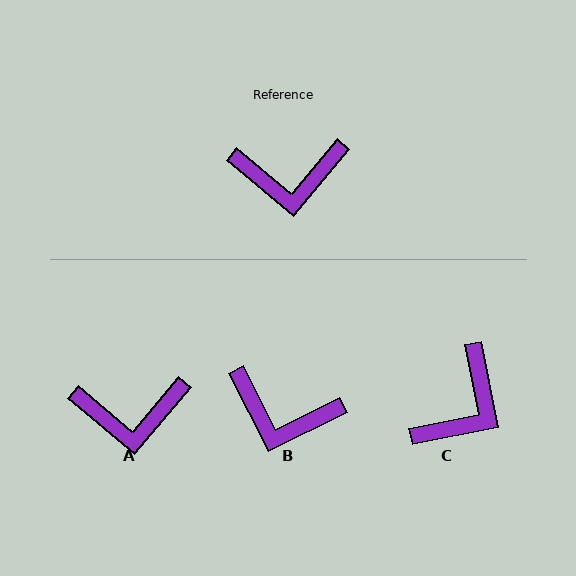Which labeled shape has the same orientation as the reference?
A.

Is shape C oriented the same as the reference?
No, it is off by about 51 degrees.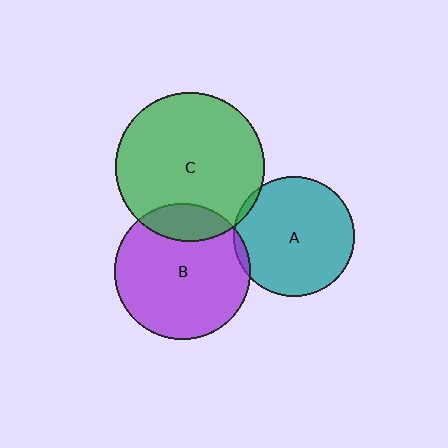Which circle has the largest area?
Circle C (green).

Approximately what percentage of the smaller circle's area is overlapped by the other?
Approximately 15%.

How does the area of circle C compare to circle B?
Approximately 1.2 times.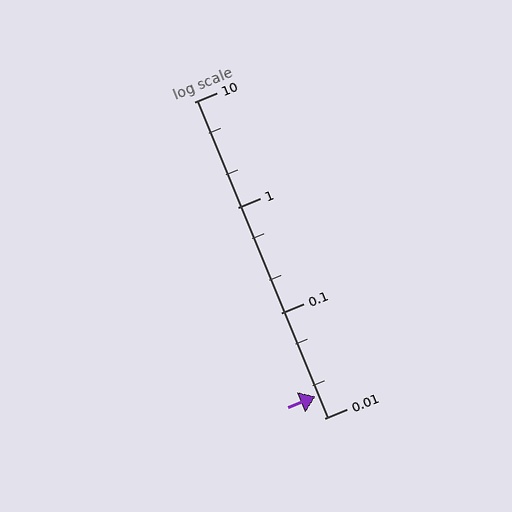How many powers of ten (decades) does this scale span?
The scale spans 3 decades, from 0.01 to 10.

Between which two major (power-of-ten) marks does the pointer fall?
The pointer is between 0.01 and 0.1.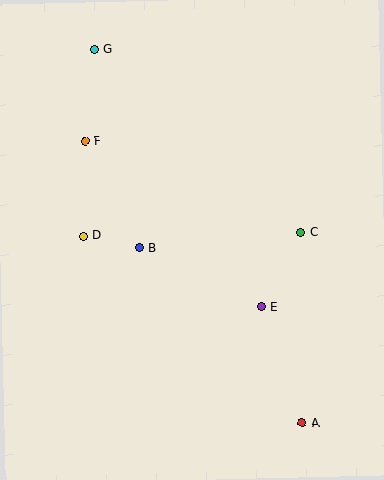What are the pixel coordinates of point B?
Point B is at (139, 248).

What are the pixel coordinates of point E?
Point E is at (261, 307).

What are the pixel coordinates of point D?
Point D is at (83, 236).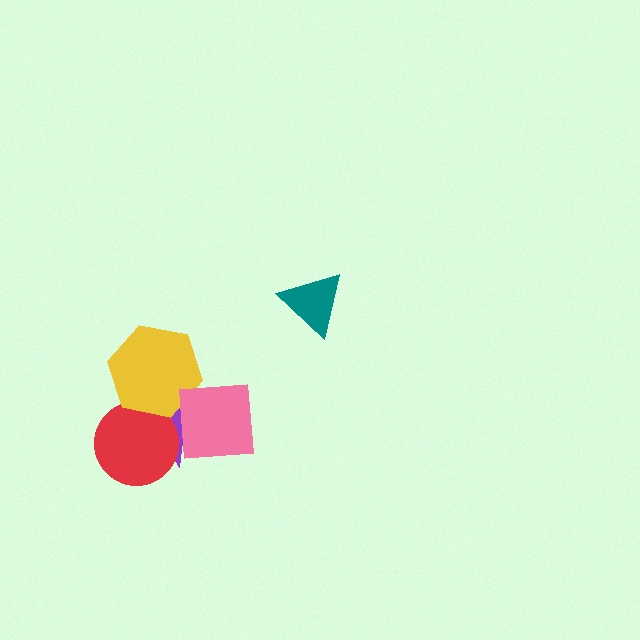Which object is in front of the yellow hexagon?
The pink square is in front of the yellow hexagon.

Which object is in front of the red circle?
The yellow hexagon is in front of the red circle.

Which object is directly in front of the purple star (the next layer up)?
The red circle is directly in front of the purple star.